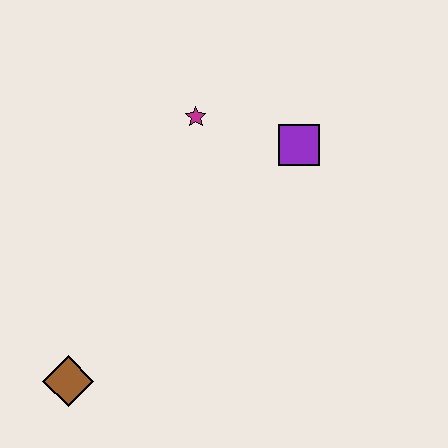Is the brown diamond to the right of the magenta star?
No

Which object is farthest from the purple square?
The brown diamond is farthest from the purple square.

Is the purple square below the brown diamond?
No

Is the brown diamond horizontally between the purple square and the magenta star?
No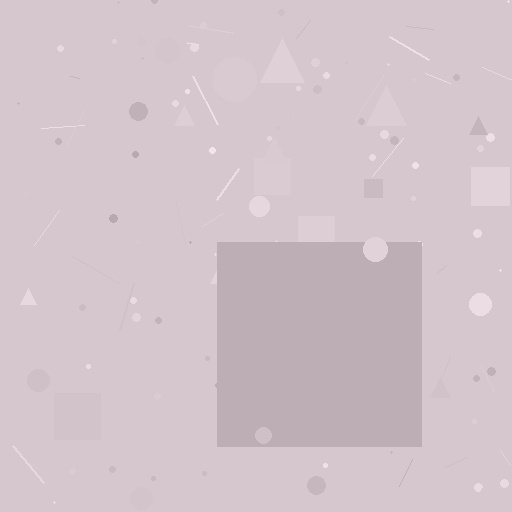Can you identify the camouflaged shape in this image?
The camouflaged shape is a square.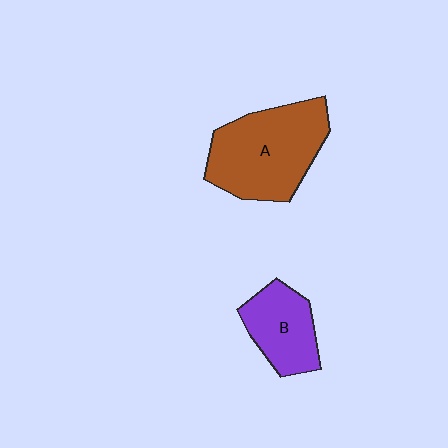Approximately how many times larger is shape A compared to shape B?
Approximately 1.7 times.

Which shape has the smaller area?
Shape B (purple).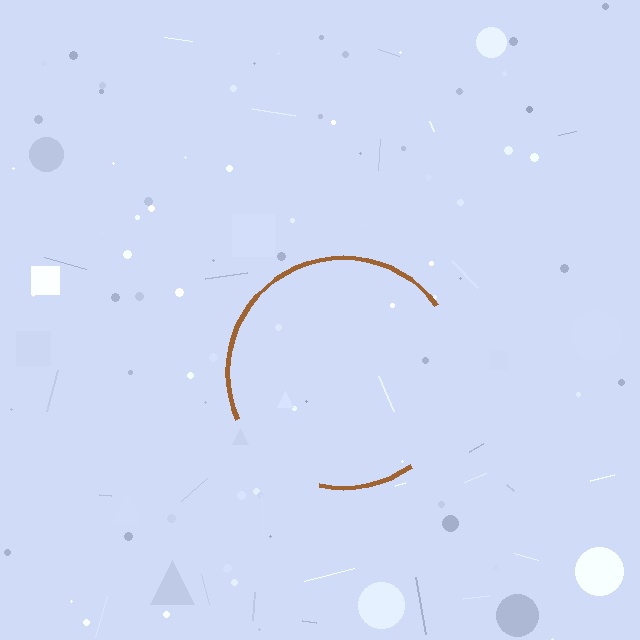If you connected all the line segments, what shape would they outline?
They would outline a circle.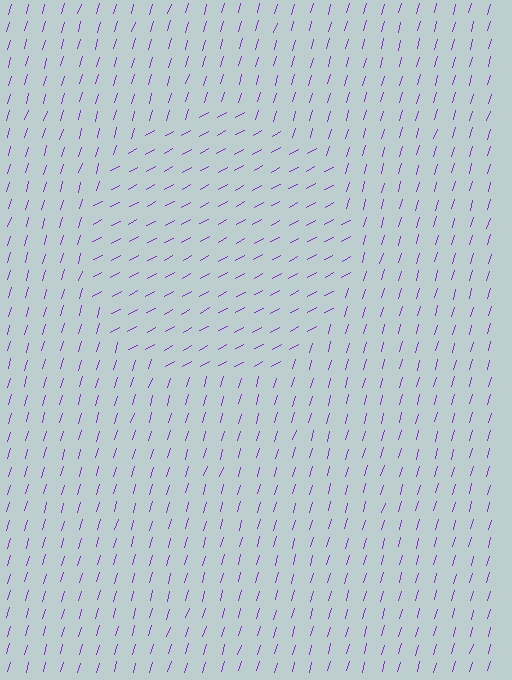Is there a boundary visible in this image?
Yes, there is a texture boundary formed by a change in line orientation.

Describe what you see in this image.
The image is filled with small purple line segments. A circle region in the image has lines oriented differently from the surrounding lines, creating a visible texture boundary.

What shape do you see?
I see a circle.